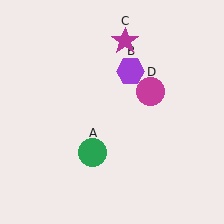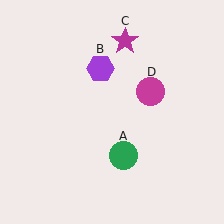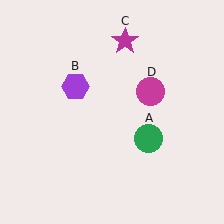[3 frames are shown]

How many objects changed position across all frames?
2 objects changed position: green circle (object A), purple hexagon (object B).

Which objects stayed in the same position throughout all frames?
Magenta star (object C) and magenta circle (object D) remained stationary.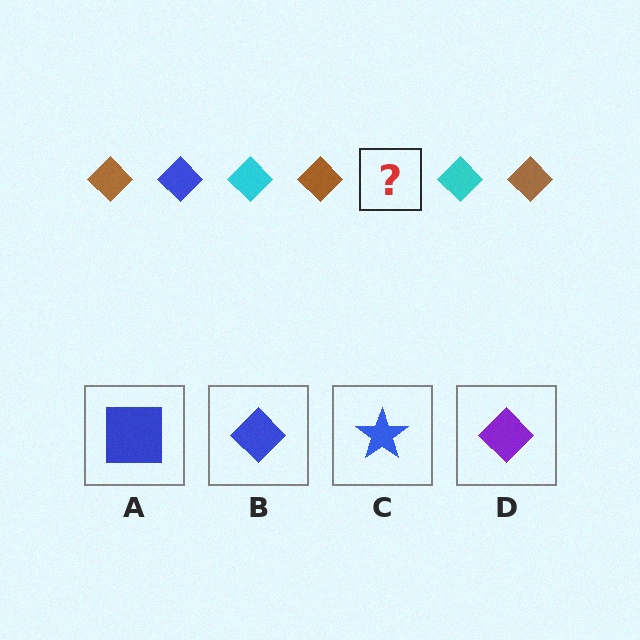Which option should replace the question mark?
Option B.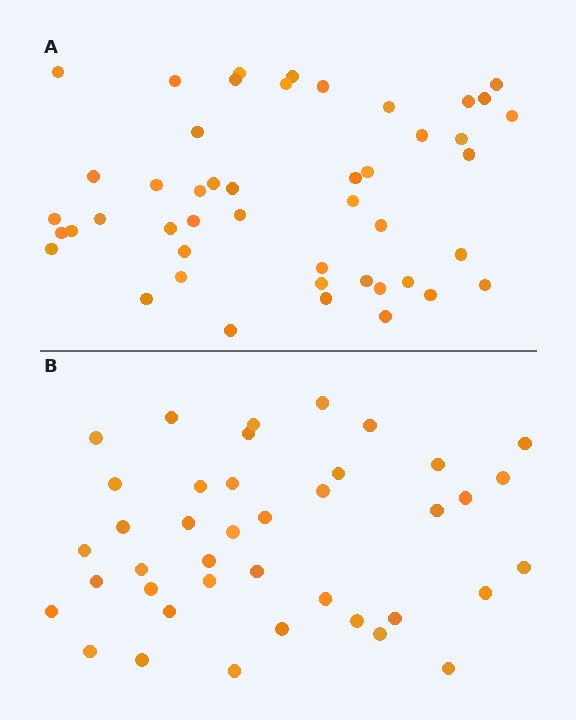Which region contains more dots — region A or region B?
Region A (the top region) has more dots.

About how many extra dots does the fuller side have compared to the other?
Region A has roughly 8 or so more dots than region B.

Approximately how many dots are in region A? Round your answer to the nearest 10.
About 50 dots. (The exact count is 47, which rounds to 50.)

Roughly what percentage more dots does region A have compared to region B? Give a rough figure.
About 20% more.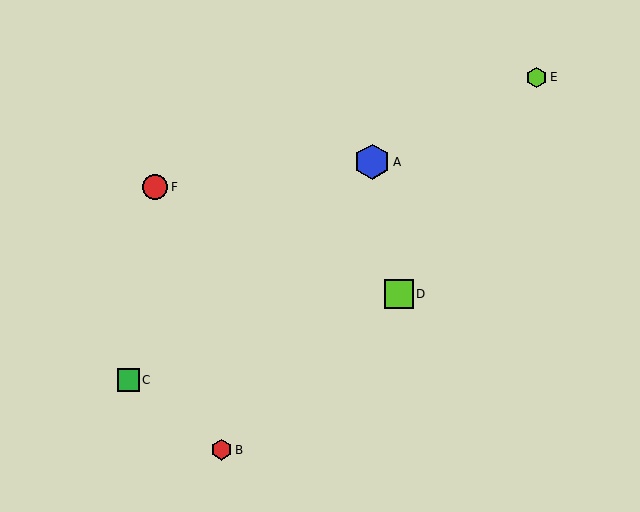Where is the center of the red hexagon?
The center of the red hexagon is at (221, 450).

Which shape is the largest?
The blue hexagon (labeled A) is the largest.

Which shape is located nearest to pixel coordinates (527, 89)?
The lime hexagon (labeled E) at (537, 77) is nearest to that location.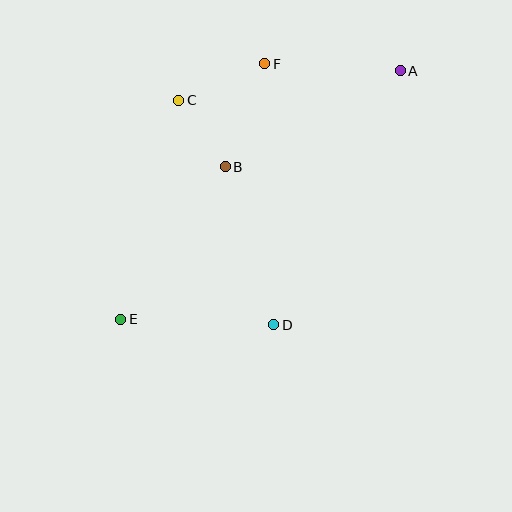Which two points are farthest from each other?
Points A and E are farthest from each other.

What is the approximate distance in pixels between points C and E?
The distance between C and E is approximately 226 pixels.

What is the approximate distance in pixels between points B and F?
The distance between B and F is approximately 110 pixels.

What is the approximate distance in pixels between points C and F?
The distance between C and F is approximately 94 pixels.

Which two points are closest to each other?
Points B and C are closest to each other.